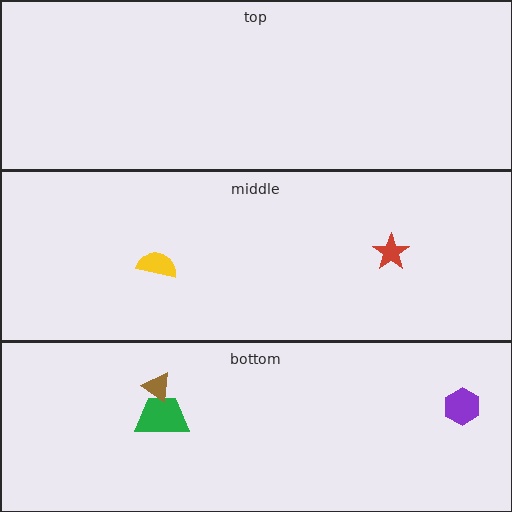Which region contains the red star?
The middle region.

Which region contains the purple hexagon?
The bottom region.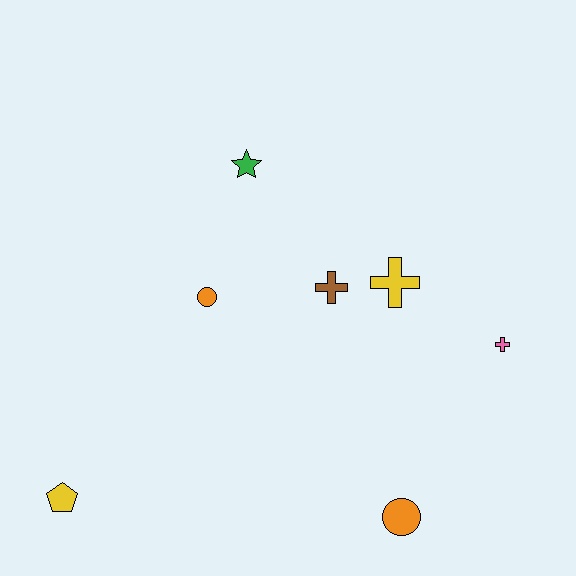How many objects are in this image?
There are 7 objects.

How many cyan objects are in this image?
There are no cyan objects.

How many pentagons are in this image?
There is 1 pentagon.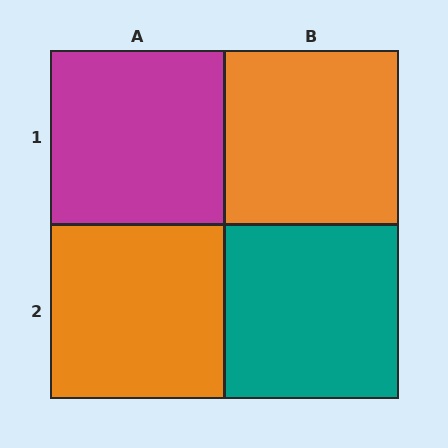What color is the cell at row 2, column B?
Teal.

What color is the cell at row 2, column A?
Orange.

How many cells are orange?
2 cells are orange.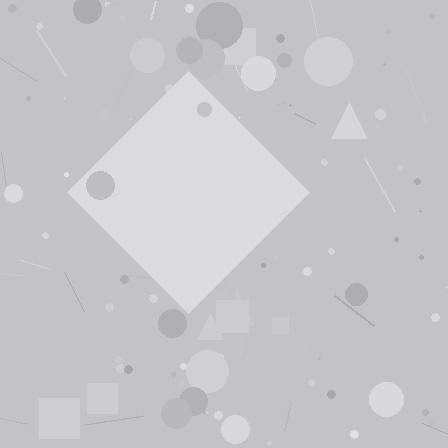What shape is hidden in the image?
A diamond is hidden in the image.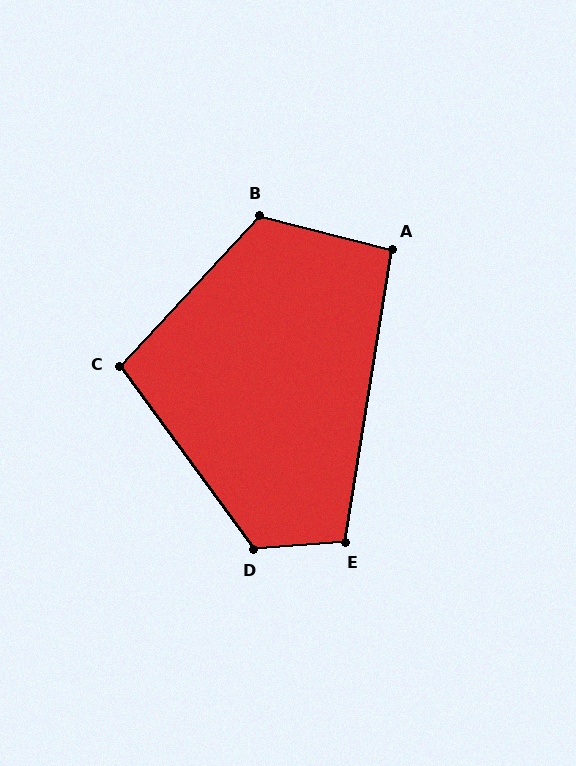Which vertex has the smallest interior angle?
A, at approximately 95 degrees.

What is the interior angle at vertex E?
Approximately 103 degrees (obtuse).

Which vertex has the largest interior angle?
D, at approximately 122 degrees.